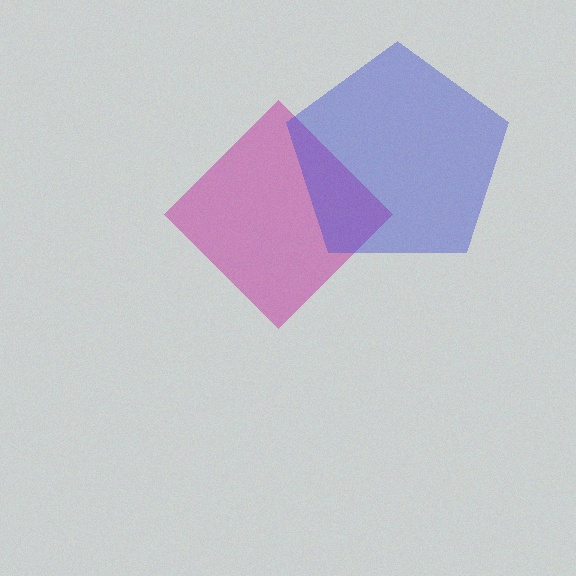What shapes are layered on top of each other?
The layered shapes are: a magenta diamond, a blue pentagon.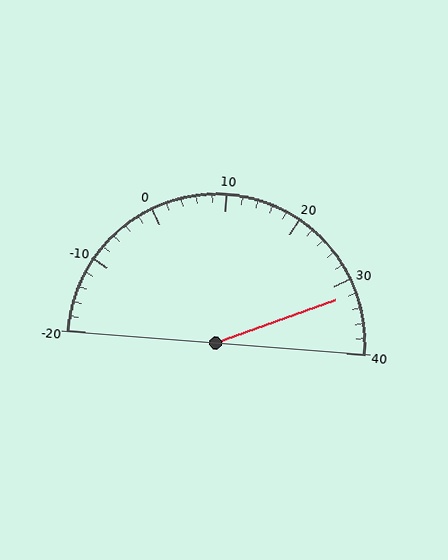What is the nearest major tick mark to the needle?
The nearest major tick mark is 30.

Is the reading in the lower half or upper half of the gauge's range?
The reading is in the upper half of the range (-20 to 40).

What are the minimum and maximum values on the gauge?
The gauge ranges from -20 to 40.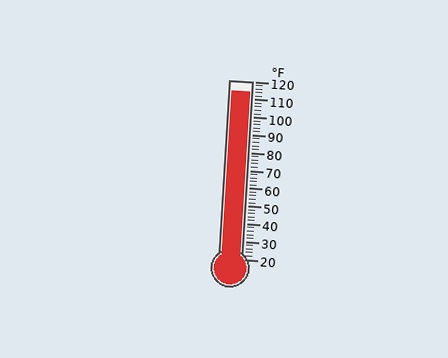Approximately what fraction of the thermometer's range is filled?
The thermometer is filled to approximately 95% of its range.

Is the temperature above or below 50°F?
The temperature is above 50°F.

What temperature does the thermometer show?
The thermometer shows approximately 114°F.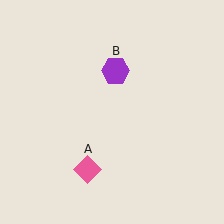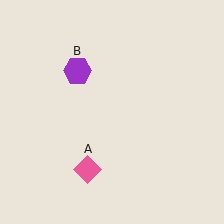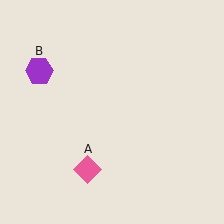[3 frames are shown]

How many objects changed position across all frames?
1 object changed position: purple hexagon (object B).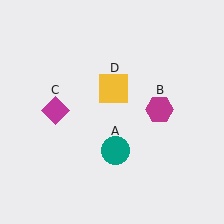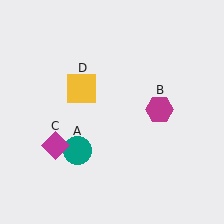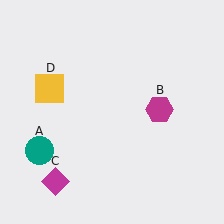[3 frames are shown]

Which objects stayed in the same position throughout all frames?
Magenta hexagon (object B) remained stationary.